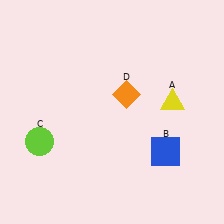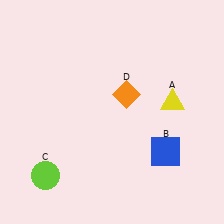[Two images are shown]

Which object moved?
The lime circle (C) moved down.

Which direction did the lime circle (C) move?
The lime circle (C) moved down.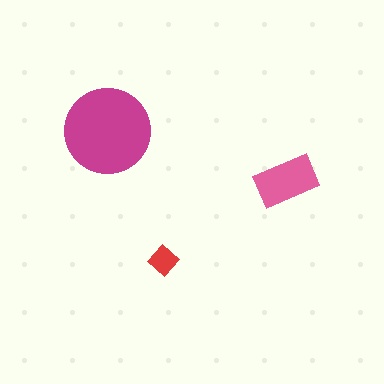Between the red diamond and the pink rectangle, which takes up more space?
The pink rectangle.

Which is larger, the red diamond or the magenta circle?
The magenta circle.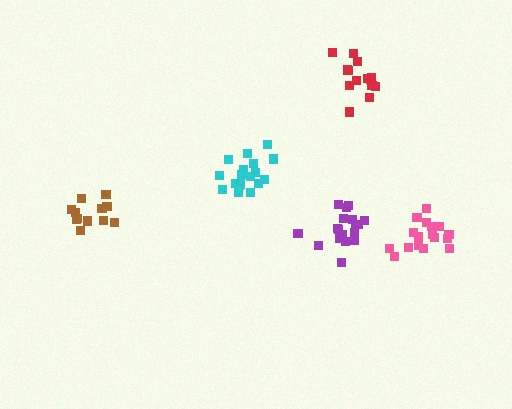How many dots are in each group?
Group 1: 19 dots, Group 2: 19 dots, Group 3: 13 dots, Group 4: 14 dots, Group 5: 18 dots (83 total).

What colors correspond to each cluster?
The clusters are colored: purple, cyan, brown, red, pink.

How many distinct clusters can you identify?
There are 5 distinct clusters.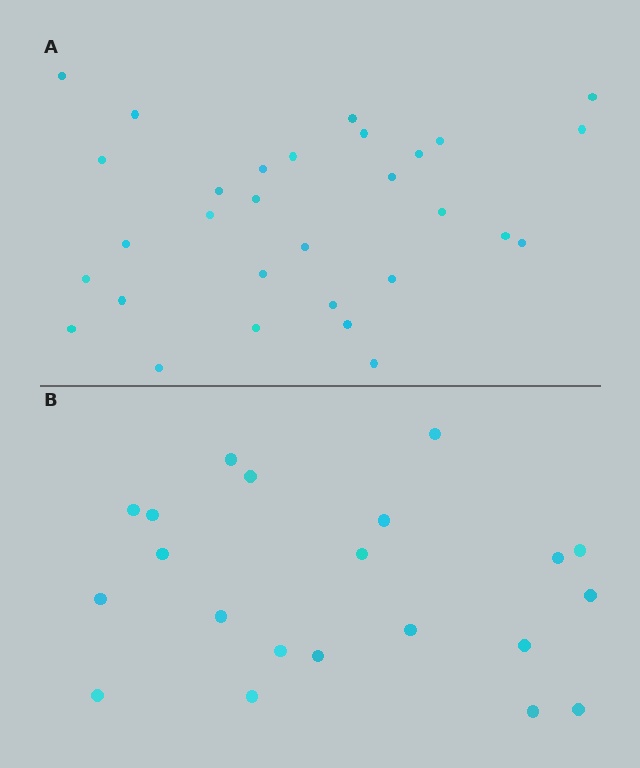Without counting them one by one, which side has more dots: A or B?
Region A (the top region) has more dots.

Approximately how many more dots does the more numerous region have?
Region A has roughly 8 or so more dots than region B.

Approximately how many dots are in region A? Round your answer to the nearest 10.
About 30 dots.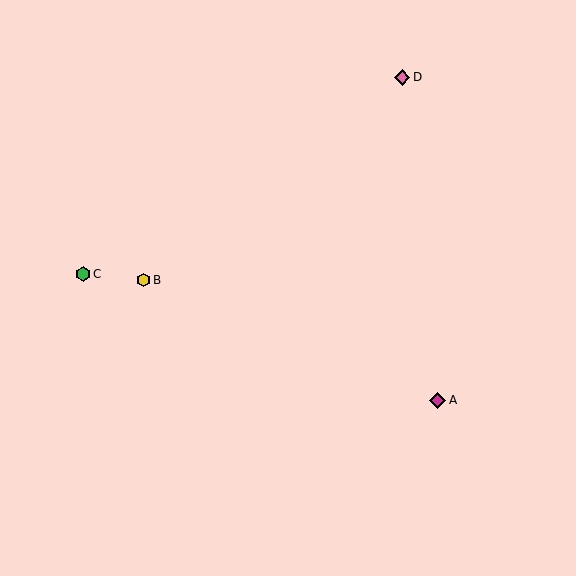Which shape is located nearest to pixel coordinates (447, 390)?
The magenta diamond (labeled A) at (438, 400) is nearest to that location.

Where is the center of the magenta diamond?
The center of the magenta diamond is at (438, 400).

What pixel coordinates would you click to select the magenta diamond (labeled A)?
Click at (438, 400) to select the magenta diamond A.